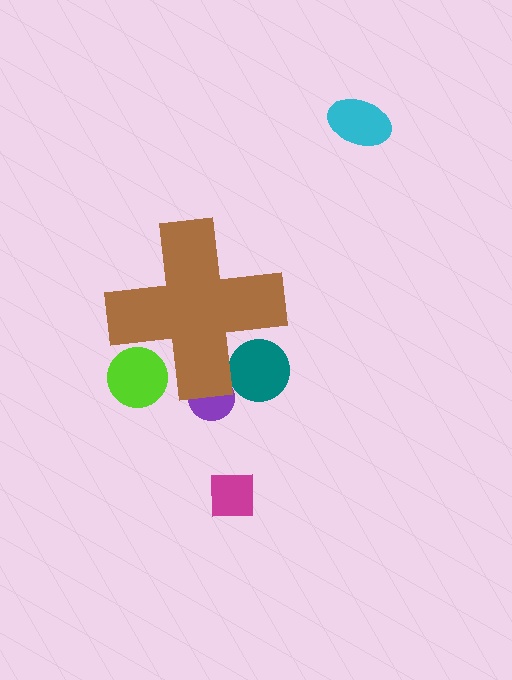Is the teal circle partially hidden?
Yes, the teal circle is partially hidden behind the brown cross.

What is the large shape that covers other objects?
A brown cross.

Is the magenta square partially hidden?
No, the magenta square is fully visible.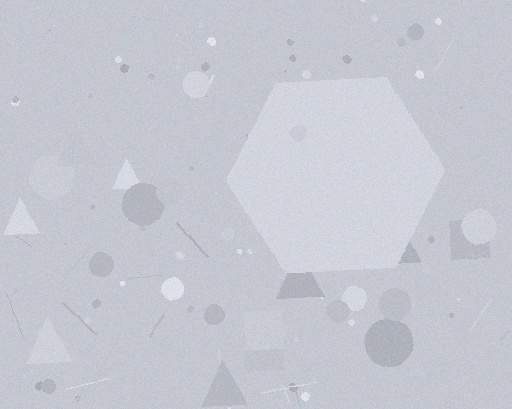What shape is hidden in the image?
A hexagon is hidden in the image.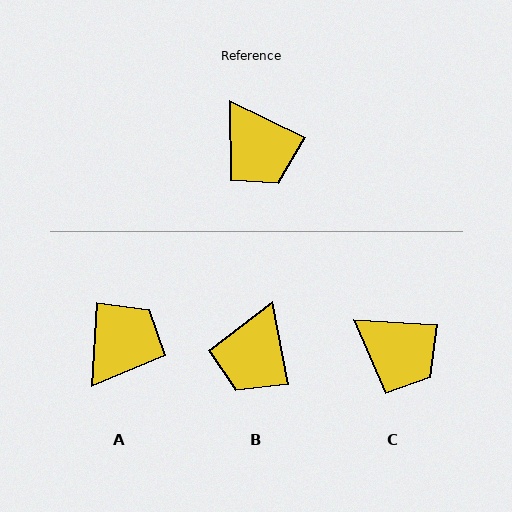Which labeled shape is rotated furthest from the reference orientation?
A, about 112 degrees away.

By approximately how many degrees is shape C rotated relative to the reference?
Approximately 23 degrees counter-clockwise.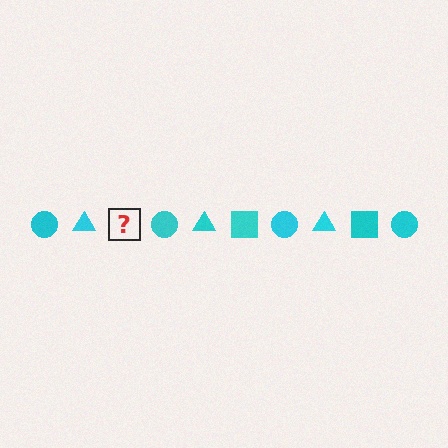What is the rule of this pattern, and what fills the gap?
The rule is that the pattern cycles through circle, triangle, square shapes in cyan. The gap should be filled with a cyan square.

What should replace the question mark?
The question mark should be replaced with a cyan square.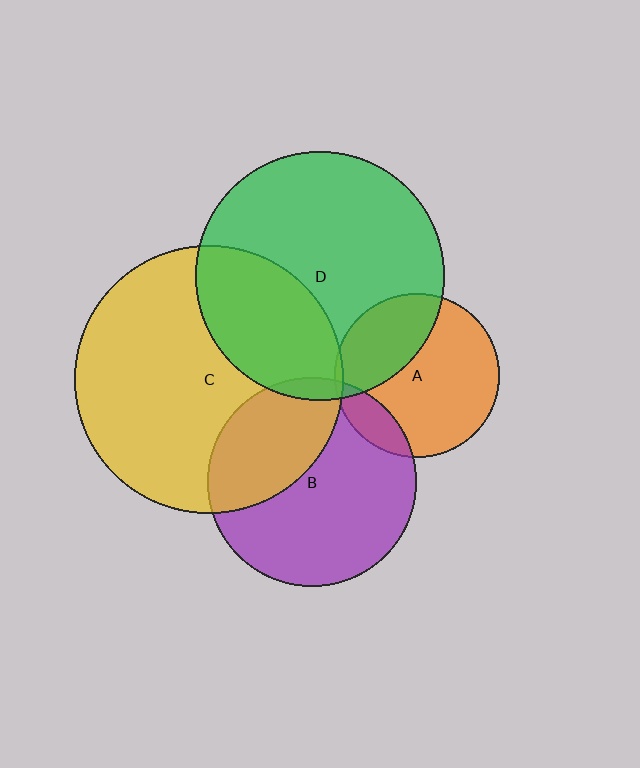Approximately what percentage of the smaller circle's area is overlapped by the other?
Approximately 5%.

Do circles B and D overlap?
Yes.